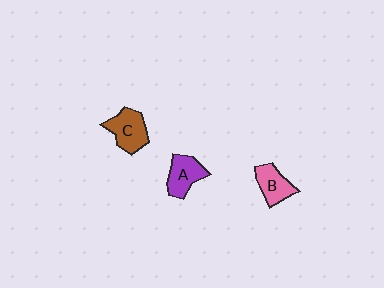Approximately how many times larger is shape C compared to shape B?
Approximately 1.2 times.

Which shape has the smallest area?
Shape B (pink).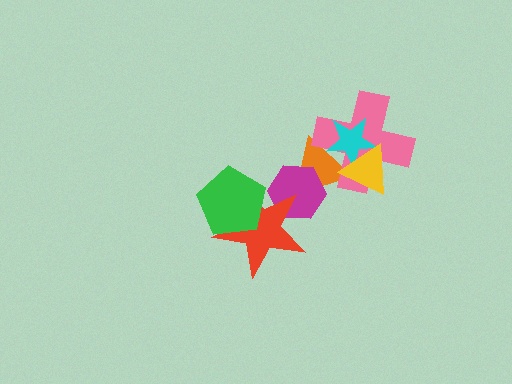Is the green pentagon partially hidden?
No, no other shape covers it.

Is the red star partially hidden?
Yes, it is partially covered by another shape.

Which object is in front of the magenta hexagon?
The red star is in front of the magenta hexagon.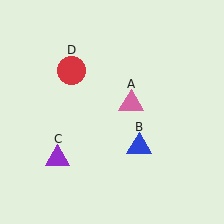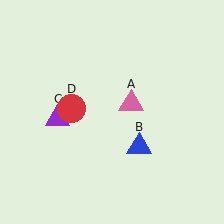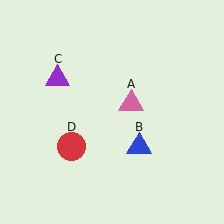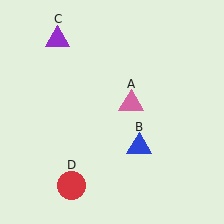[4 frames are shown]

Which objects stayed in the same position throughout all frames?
Pink triangle (object A) and blue triangle (object B) remained stationary.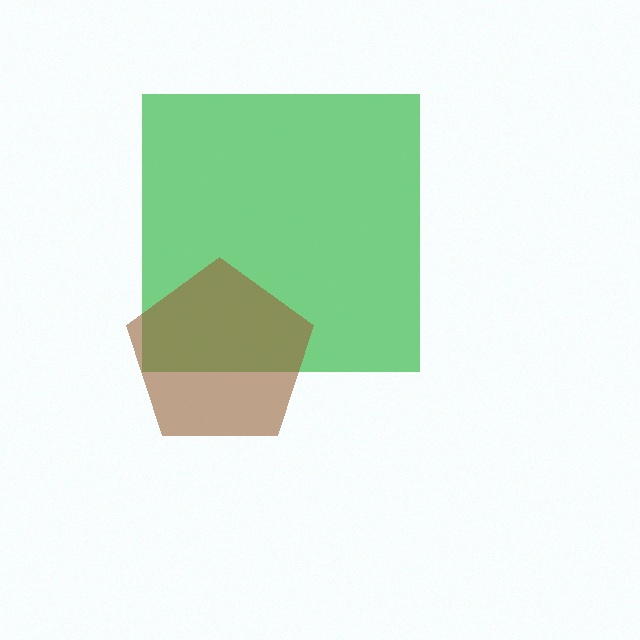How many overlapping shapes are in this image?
There are 2 overlapping shapes in the image.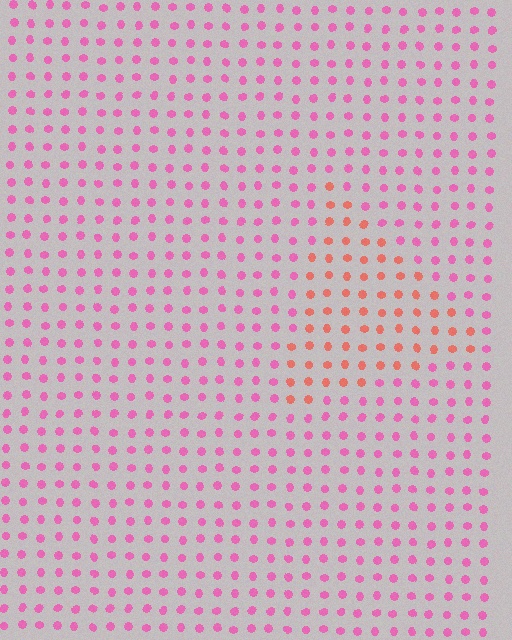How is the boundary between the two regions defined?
The boundary is defined purely by a slight shift in hue (about 41 degrees). Spacing, size, and orientation are identical on both sides.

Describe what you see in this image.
The image is filled with small pink elements in a uniform arrangement. A triangle-shaped region is visible where the elements are tinted to a slightly different hue, forming a subtle color boundary.